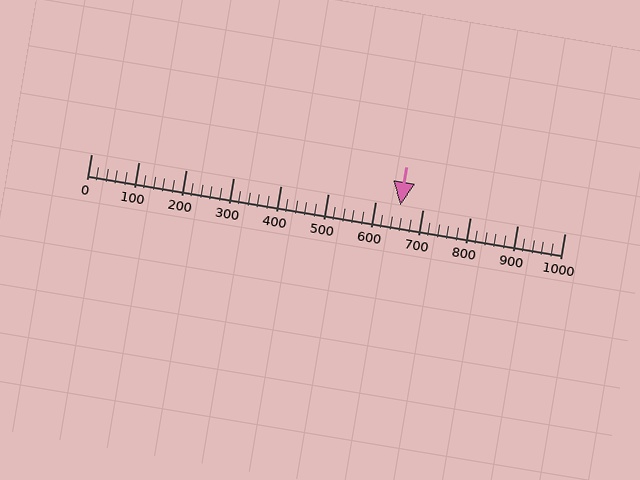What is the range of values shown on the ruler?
The ruler shows values from 0 to 1000.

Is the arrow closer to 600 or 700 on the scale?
The arrow is closer to 700.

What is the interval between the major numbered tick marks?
The major tick marks are spaced 100 units apart.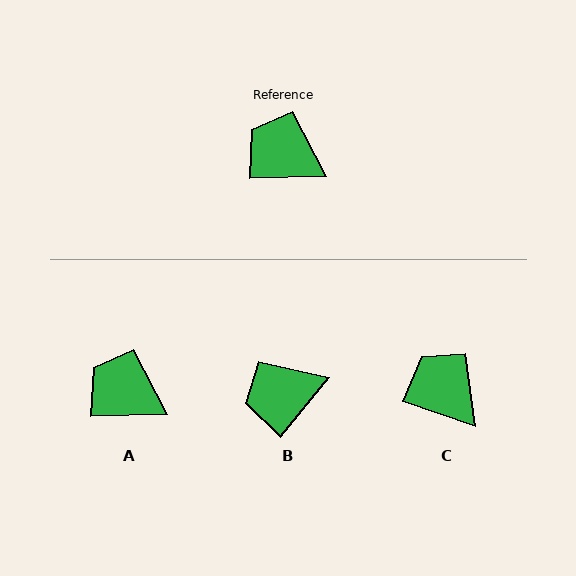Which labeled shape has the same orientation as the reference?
A.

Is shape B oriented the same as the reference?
No, it is off by about 49 degrees.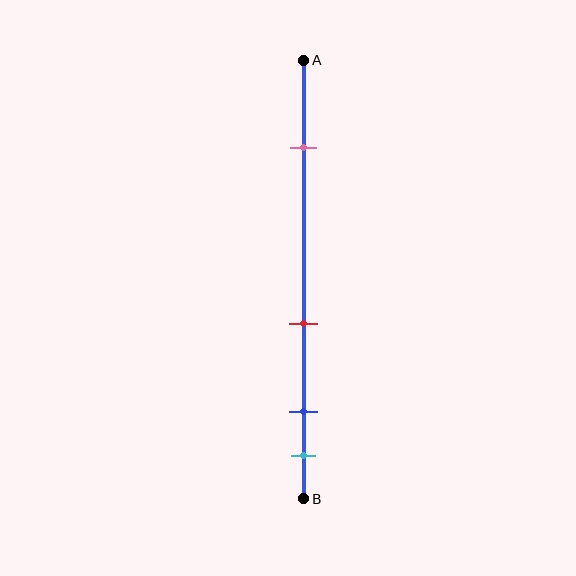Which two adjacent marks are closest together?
The blue and cyan marks are the closest adjacent pair.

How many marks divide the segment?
There are 4 marks dividing the segment.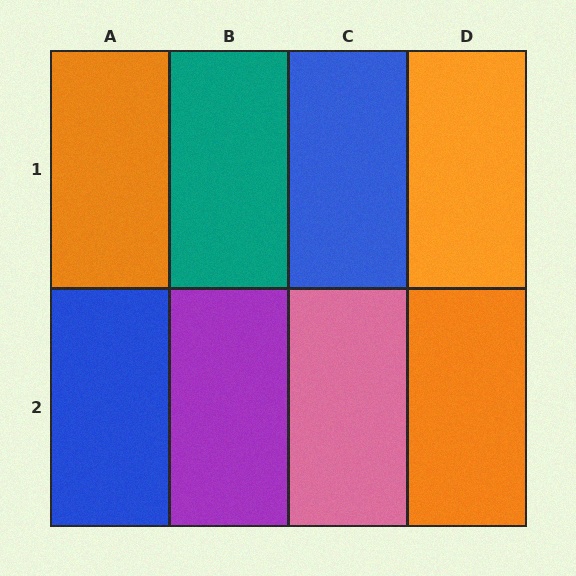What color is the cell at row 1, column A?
Orange.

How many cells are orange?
3 cells are orange.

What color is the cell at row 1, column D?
Orange.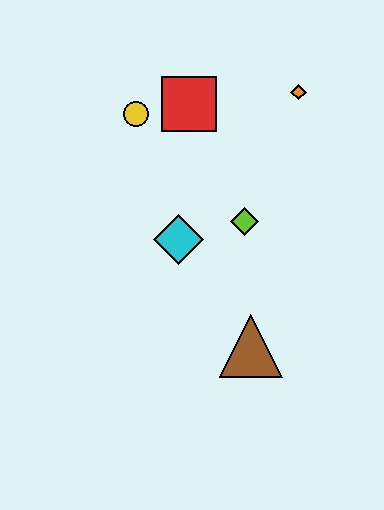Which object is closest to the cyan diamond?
The lime diamond is closest to the cyan diamond.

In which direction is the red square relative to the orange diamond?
The red square is to the left of the orange diamond.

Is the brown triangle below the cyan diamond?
Yes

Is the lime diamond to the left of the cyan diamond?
No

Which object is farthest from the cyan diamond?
The orange diamond is farthest from the cyan diamond.